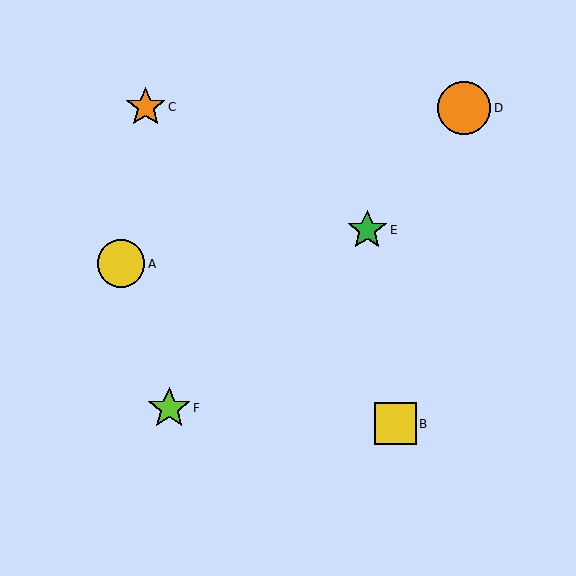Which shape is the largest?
The orange circle (labeled D) is the largest.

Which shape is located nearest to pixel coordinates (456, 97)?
The orange circle (labeled D) at (464, 108) is nearest to that location.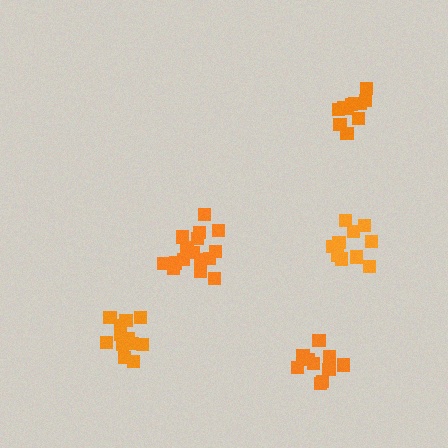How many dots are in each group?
Group 1: 16 dots, Group 2: 10 dots, Group 3: 11 dots, Group 4: 12 dots, Group 5: 10 dots (59 total).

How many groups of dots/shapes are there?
There are 5 groups.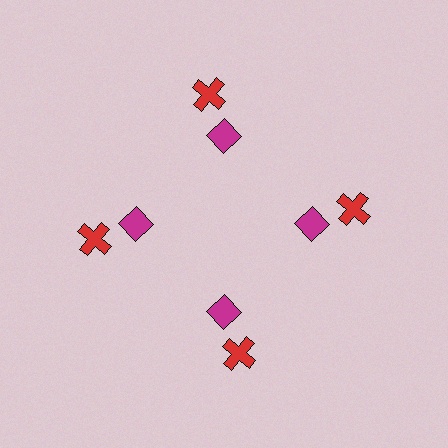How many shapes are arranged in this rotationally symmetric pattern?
There are 8 shapes, arranged in 4 groups of 2.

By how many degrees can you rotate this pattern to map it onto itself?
The pattern maps onto itself every 90 degrees of rotation.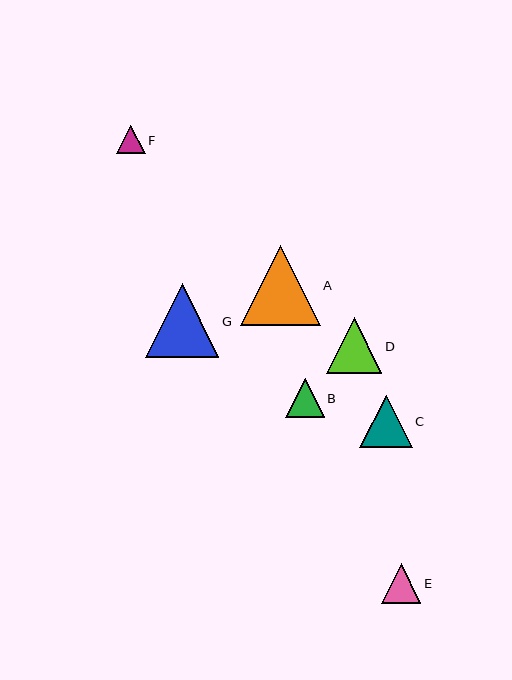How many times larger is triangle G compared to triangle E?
Triangle G is approximately 1.9 times the size of triangle E.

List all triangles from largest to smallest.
From largest to smallest: A, G, D, C, E, B, F.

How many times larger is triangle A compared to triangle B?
Triangle A is approximately 2.1 times the size of triangle B.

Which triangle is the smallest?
Triangle F is the smallest with a size of approximately 28 pixels.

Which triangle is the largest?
Triangle A is the largest with a size of approximately 80 pixels.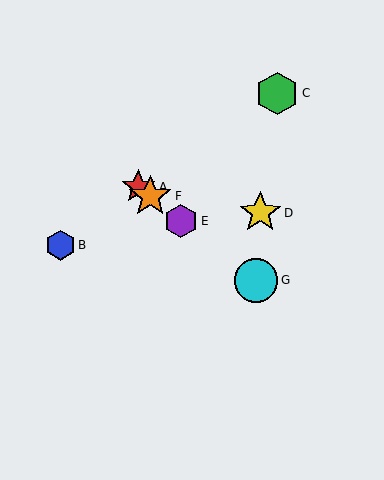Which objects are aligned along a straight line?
Objects A, E, F, G are aligned along a straight line.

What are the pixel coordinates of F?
Object F is at (150, 196).